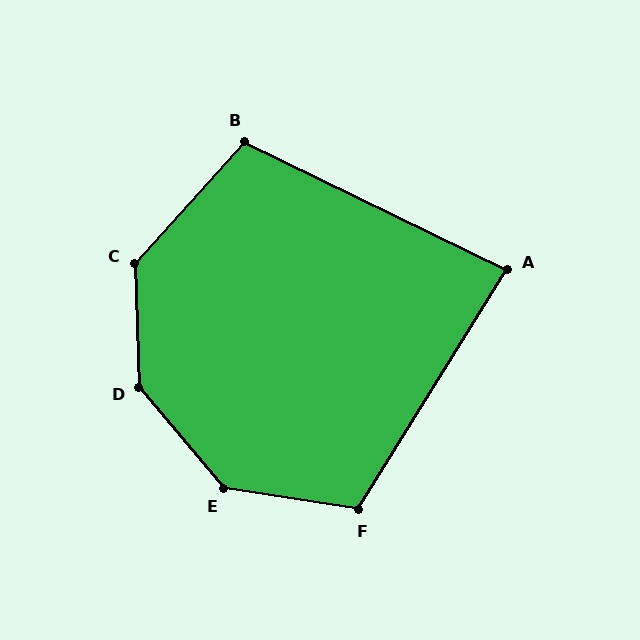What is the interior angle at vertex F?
Approximately 112 degrees (obtuse).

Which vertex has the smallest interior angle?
A, at approximately 84 degrees.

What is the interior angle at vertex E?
Approximately 140 degrees (obtuse).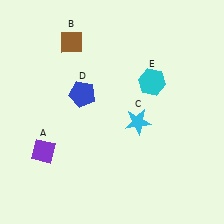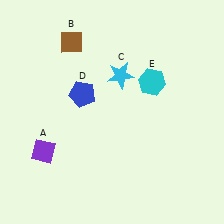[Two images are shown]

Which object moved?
The cyan star (C) moved up.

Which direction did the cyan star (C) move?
The cyan star (C) moved up.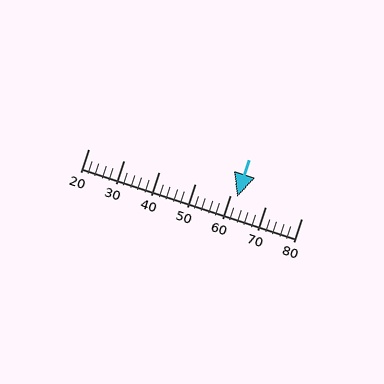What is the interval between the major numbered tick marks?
The major tick marks are spaced 10 units apart.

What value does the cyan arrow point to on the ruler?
The cyan arrow points to approximately 62.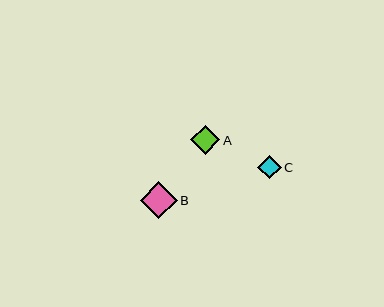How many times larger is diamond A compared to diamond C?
Diamond A is approximately 1.3 times the size of diamond C.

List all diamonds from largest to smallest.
From largest to smallest: B, A, C.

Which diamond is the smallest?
Diamond C is the smallest with a size of approximately 23 pixels.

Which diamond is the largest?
Diamond B is the largest with a size of approximately 37 pixels.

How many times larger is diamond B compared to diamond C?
Diamond B is approximately 1.6 times the size of diamond C.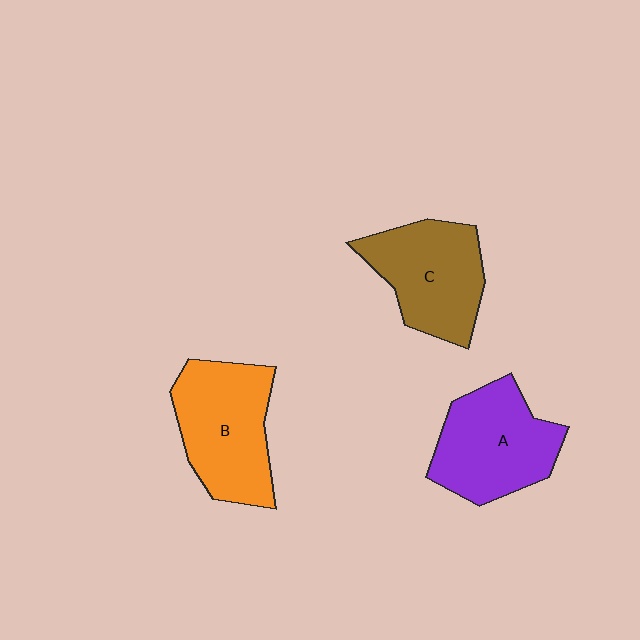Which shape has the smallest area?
Shape C (brown).